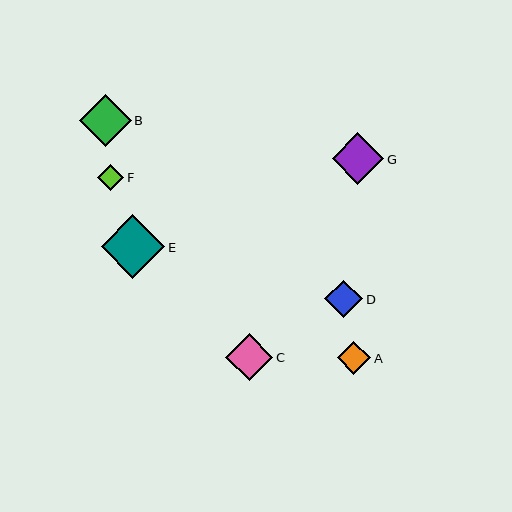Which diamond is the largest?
Diamond E is the largest with a size of approximately 64 pixels.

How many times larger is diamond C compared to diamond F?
Diamond C is approximately 1.8 times the size of diamond F.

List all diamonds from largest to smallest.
From largest to smallest: E, B, G, C, D, A, F.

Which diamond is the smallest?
Diamond F is the smallest with a size of approximately 26 pixels.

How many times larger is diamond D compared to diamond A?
Diamond D is approximately 1.1 times the size of diamond A.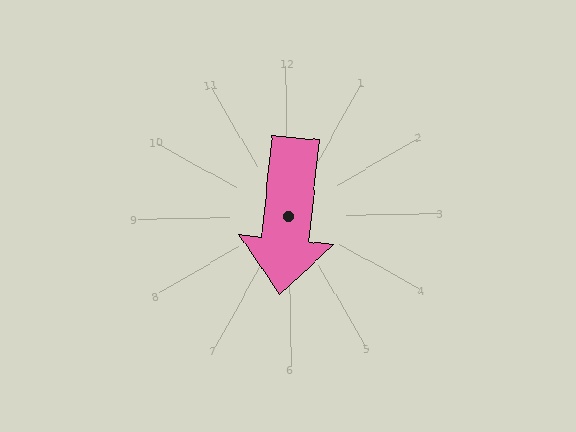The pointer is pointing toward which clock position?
Roughly 6 o'clock.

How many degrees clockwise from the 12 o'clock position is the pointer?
Approximately 187 degrees.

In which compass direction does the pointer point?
South.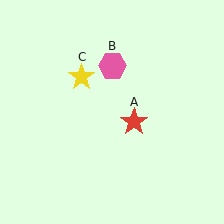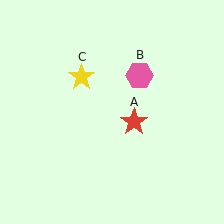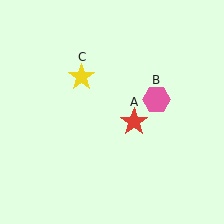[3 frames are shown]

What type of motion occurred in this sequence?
The pink hexagon (object B) rotated clockwise around the center of the scene.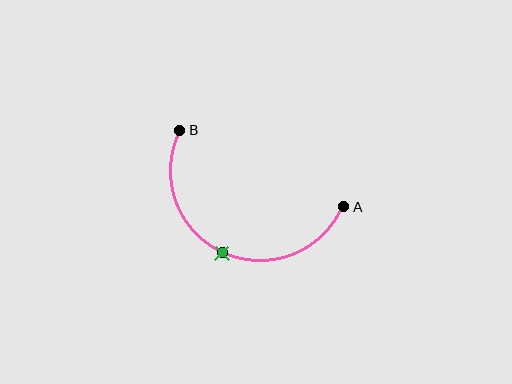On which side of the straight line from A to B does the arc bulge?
The arc bulges below the straight line connecting A and B.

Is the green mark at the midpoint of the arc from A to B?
Yes. The green mark lies on the arc at equal arc-length from both A and B — it is the arc midpoint.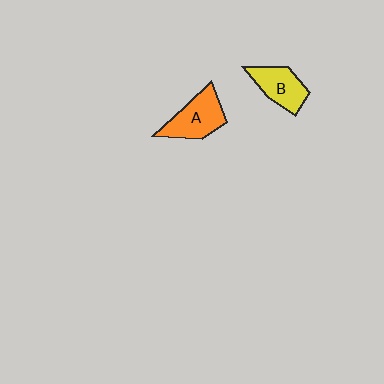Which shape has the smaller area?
Shape B (yellow).